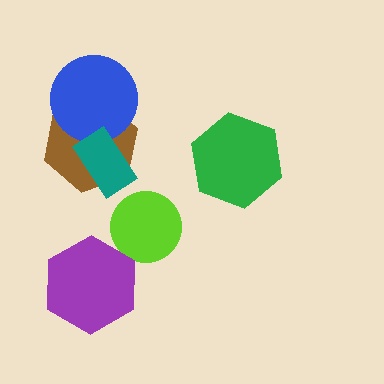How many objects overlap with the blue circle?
2 objects overlap with the blue circle.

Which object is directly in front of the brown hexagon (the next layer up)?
The blue circle is directly in front of the brown hexagon.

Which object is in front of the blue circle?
The teal rectangle is in front of the blue circle.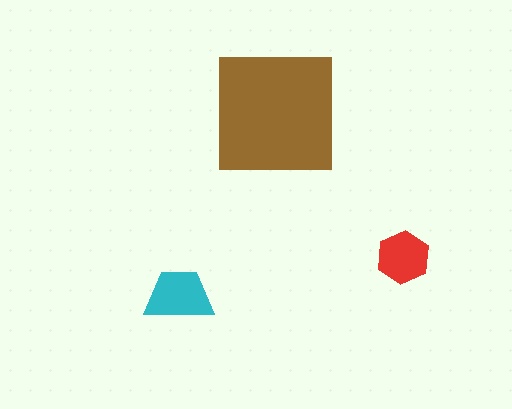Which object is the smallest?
The red hexagon.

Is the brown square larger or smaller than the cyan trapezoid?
Larger.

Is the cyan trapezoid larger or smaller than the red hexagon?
Larger.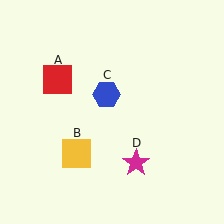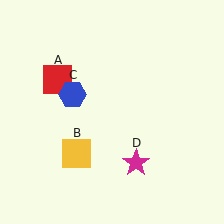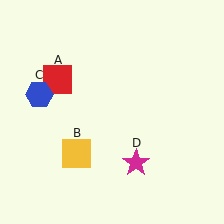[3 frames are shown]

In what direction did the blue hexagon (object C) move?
The blue hexagon (object C) moved left.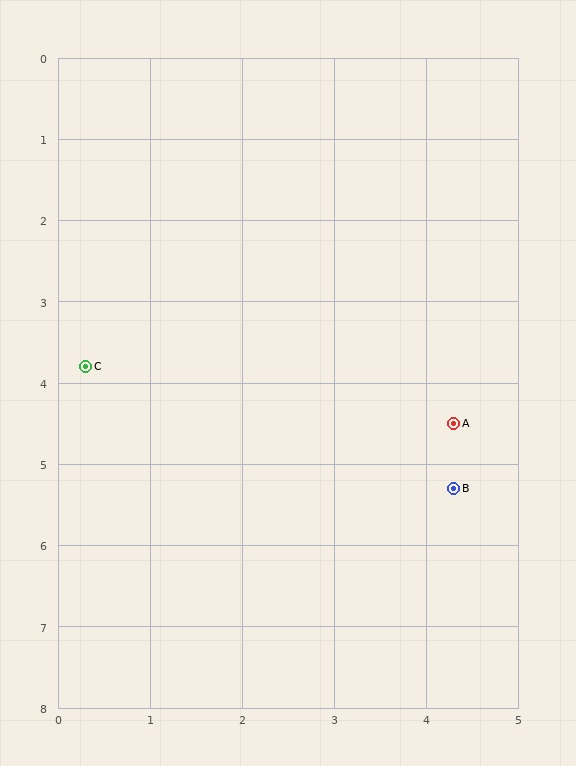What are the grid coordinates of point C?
Point C is at approximately (0.3, 3.8).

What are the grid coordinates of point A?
Point A is at approximately (4.3, 4.5).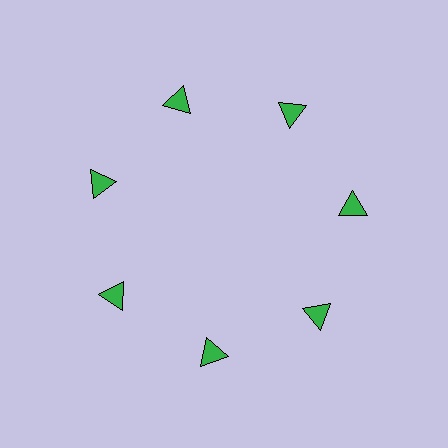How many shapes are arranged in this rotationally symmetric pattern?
There are 7 shapes, arranged in 7 groups of 1.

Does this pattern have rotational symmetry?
Yes, this pattern has 7-fold rotational symmetry. It looks the same after rotating 51 degrees around the center.